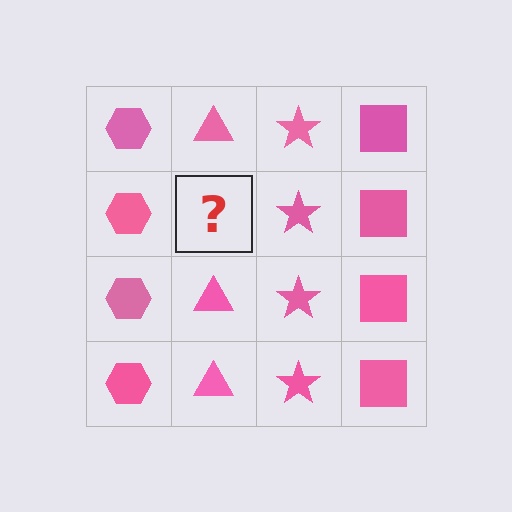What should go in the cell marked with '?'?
The missing cell should contain a pink triangle.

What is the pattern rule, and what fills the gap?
The rule is that each column has a consistent shape. The gap should be filled with a pink triangle.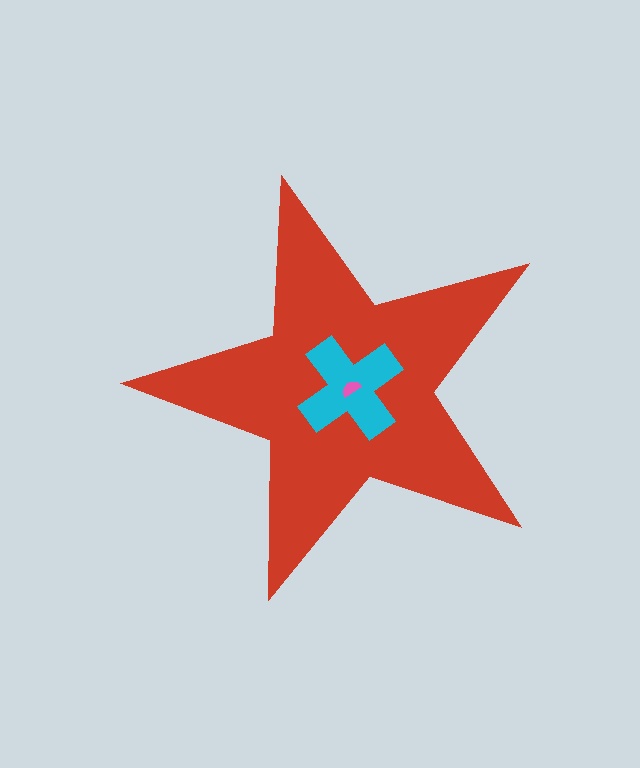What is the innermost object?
The pink semicircle.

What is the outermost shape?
The red star.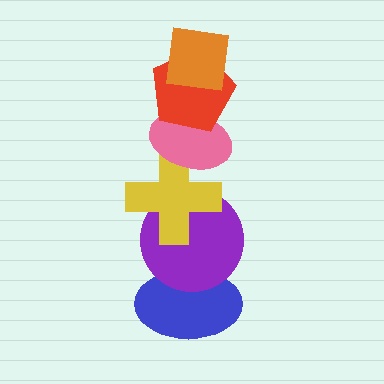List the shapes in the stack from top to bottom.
From top to bottom: the orange square, the red pentagon, the pink ellipse, the yellow cross, the purple circle, the blue ellipse.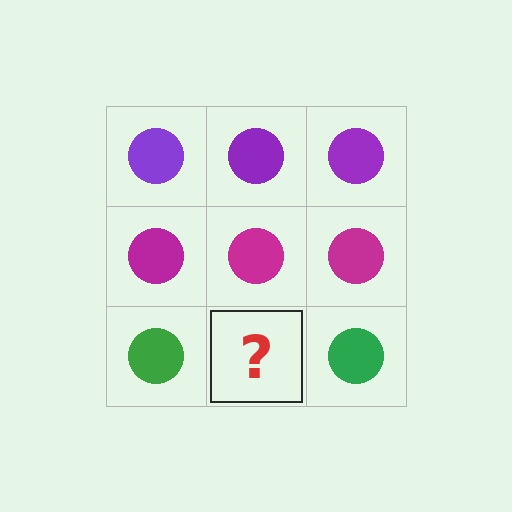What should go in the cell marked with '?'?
The missing cell should contain a green circle.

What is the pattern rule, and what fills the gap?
The rule is that each row has a consistent color. The gap should be filled with a green circle.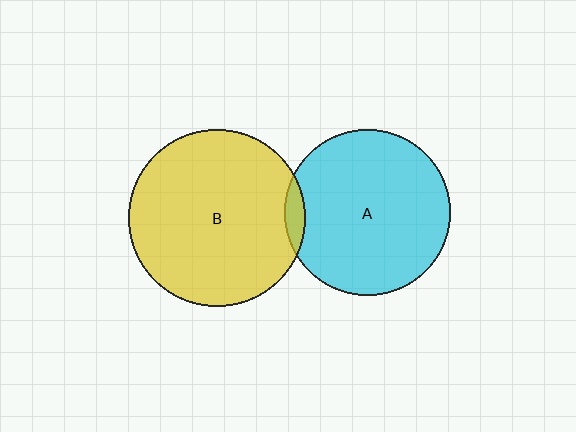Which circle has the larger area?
Circle B (yellow).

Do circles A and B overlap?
Yes.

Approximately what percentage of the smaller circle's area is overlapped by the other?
Approximately 5%.